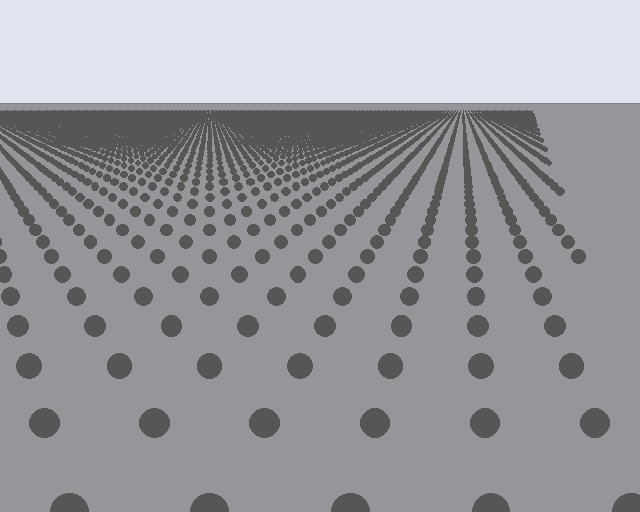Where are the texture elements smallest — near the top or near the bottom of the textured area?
Near the top.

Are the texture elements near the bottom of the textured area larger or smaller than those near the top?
Larger. Near the bottom, elements are closer to the viewer and appear at a bigger on-screen size.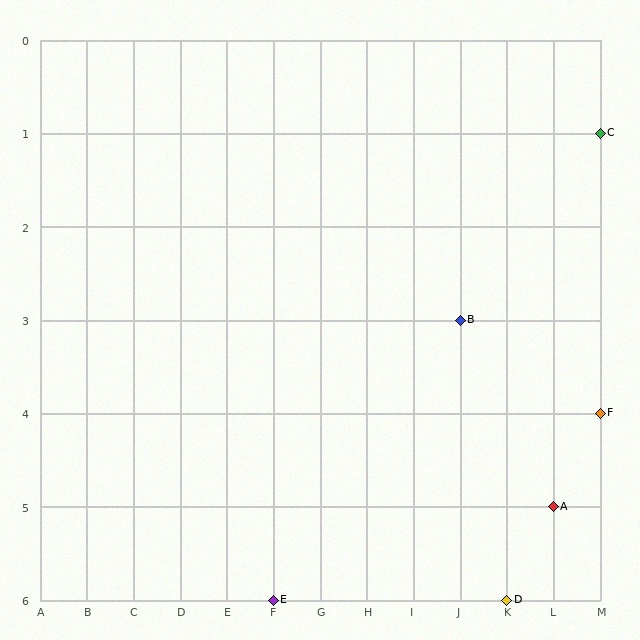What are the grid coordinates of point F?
Point F is at grid coordinates (M, 4).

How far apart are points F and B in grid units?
Points F and B are 3 columns and 1 row apart (about 3.2 grid units diagonally).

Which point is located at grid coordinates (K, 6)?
Point D is at (K, 6).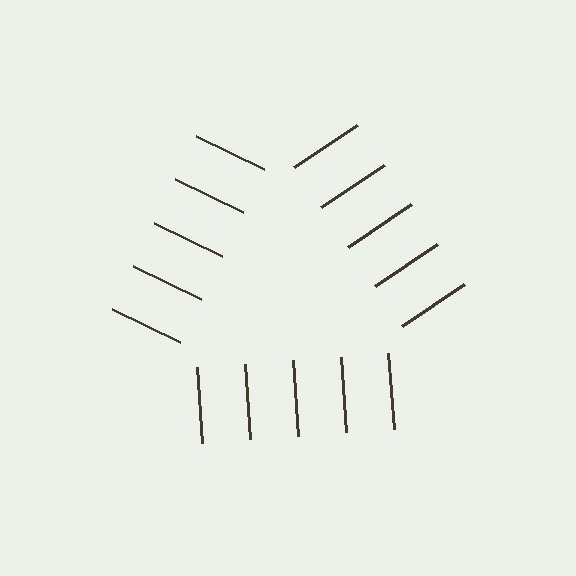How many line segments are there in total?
15 — 5 along each of the 3 edges.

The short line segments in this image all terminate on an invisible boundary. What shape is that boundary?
An illusory triangle — the line segments terminate on its edges but no continuous stroke is drawn.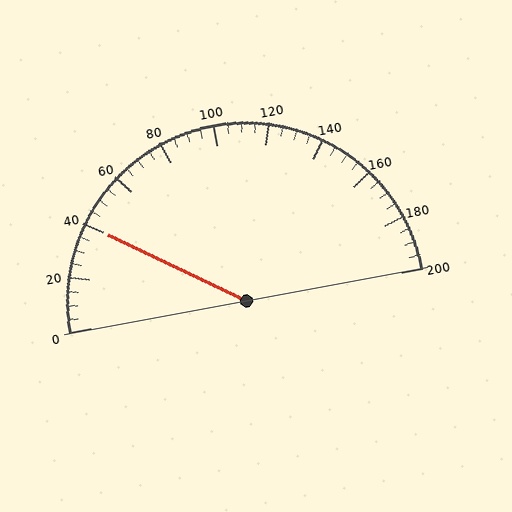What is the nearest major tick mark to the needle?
The nearest major tick mark is 40.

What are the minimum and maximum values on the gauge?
The gauge ranges from 0 to 200.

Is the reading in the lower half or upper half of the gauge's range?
The reading is in the lower half of the range (0 to 200).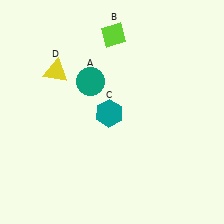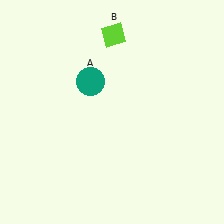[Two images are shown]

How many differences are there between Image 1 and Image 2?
There are 2 differences between the two images.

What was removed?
The yellow triangle (D), the teal hexagon (C) were removed in Image 2.